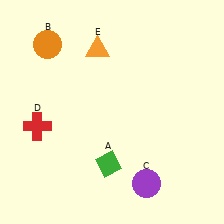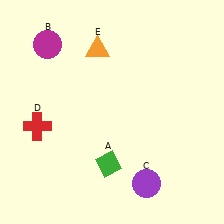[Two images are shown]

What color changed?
The circle (B) changed from orange in Image 1 to magenta in Image 2.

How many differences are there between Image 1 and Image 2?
There is 1 difference between the two images.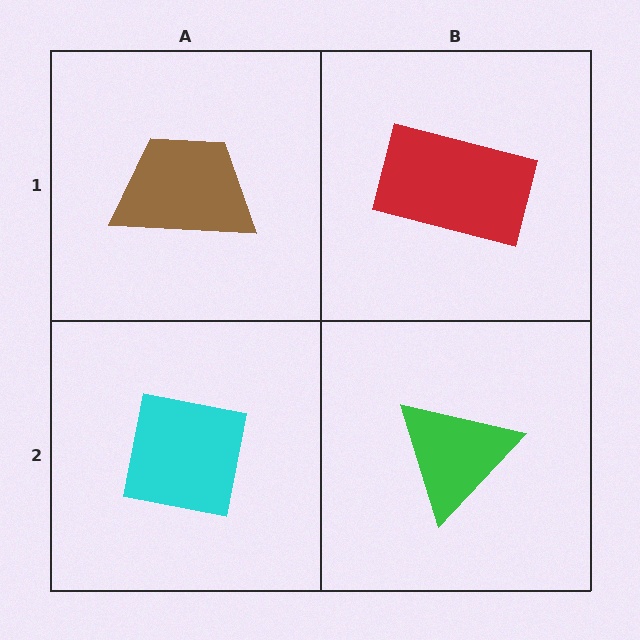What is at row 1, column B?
A red rectangle.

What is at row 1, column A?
A brown trapezoid.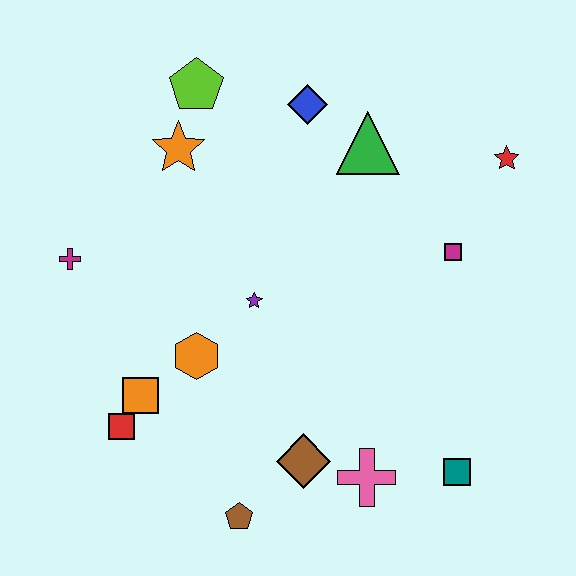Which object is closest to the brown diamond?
The pink cross is closest to the brown diamond.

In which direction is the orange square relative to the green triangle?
The orange square is below the green triangle.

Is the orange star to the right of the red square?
Yes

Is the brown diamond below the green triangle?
Yes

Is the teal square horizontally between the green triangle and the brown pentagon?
No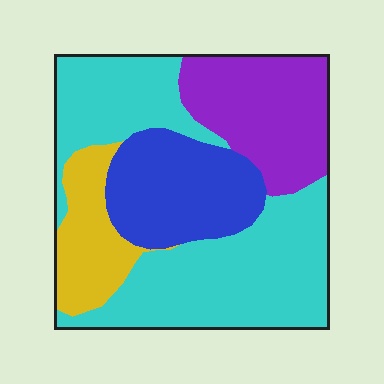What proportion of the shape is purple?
Purple takes up about one fifth (1/5) of the shape.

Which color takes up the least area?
Yellow, at roughly 10%.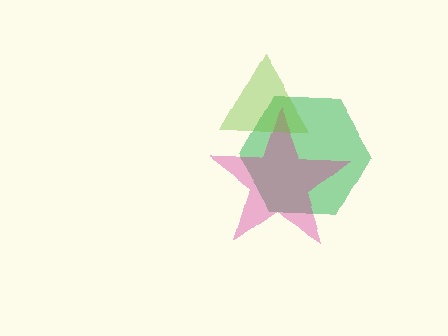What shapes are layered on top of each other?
The layered shapes are: a green hexagon, a magenta star, a lime triangle.